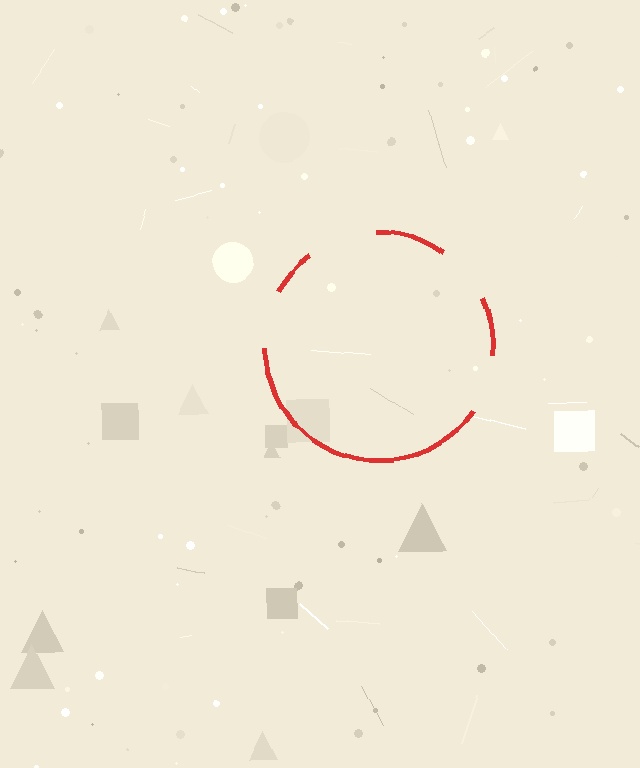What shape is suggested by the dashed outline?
The dashed outline suggests a circle.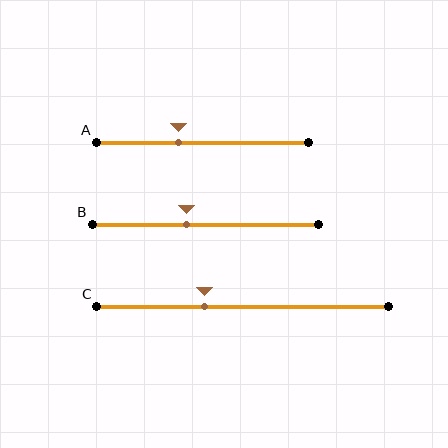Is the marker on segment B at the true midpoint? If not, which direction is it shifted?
No, the marker on segment B is shifted to the left by about 8% of the segment length.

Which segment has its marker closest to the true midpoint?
Segment B has its marker closest to the true midpoint.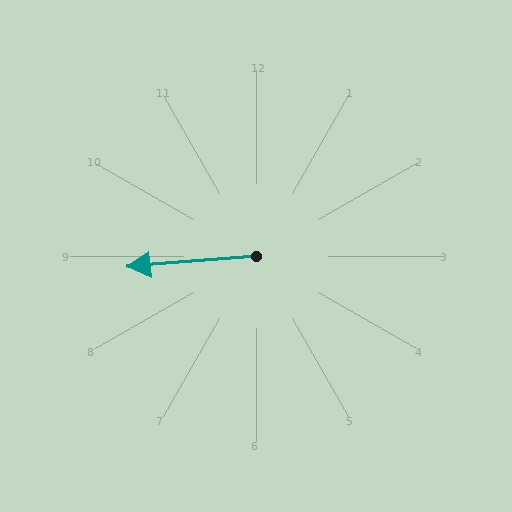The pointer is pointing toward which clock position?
Roughly 9 o'clock.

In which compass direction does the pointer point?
West.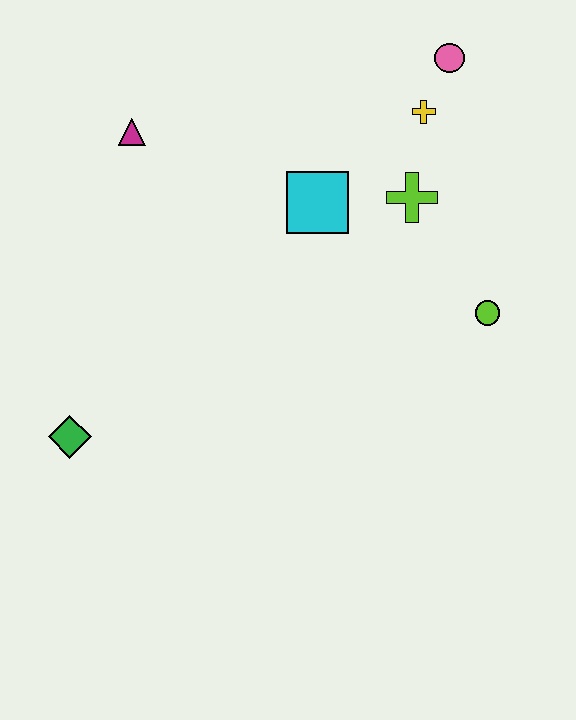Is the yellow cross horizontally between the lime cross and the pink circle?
Yes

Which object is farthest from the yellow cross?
The green diamond is farthest from the yellow cross.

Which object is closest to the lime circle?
The lime cross is closest to the lime circle.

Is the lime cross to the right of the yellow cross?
No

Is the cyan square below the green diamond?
No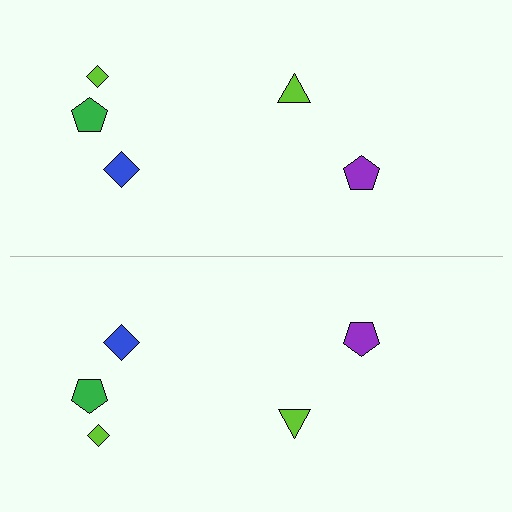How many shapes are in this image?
There are 10 shapes in this image.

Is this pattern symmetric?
Yes, this pattern has bilateral (reflection) symmetry.